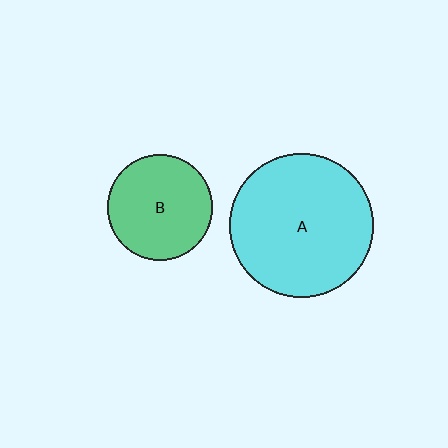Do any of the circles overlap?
No, none of the circles overlap.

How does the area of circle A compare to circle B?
Approximately 1.9 times.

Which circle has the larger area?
Circle A (cyan).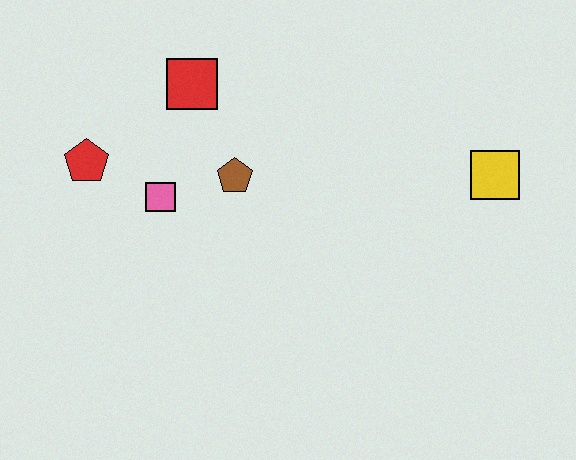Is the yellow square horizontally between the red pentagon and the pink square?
No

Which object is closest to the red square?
The brown pentagon is closest to the red square.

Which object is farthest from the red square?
The yellow square is farthest from the red square.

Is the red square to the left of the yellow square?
Yes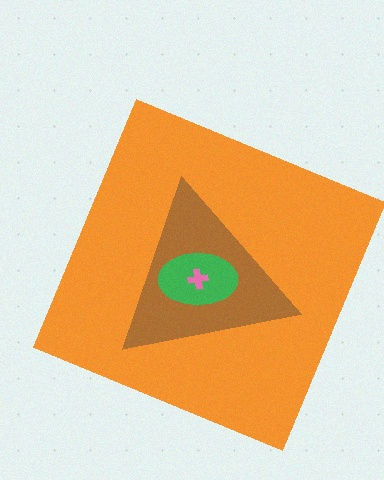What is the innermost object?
The pink cross.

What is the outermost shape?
The orange square.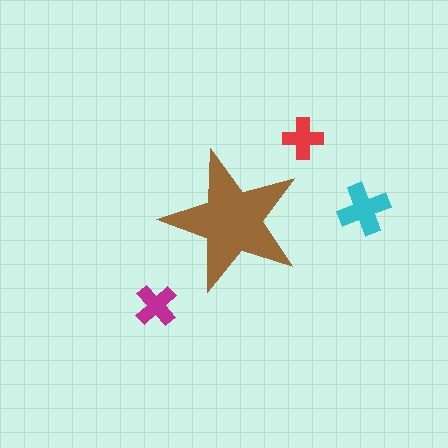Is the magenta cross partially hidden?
No, the magenta cross is fully visible.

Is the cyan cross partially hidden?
No, the cyan cross is fully visible.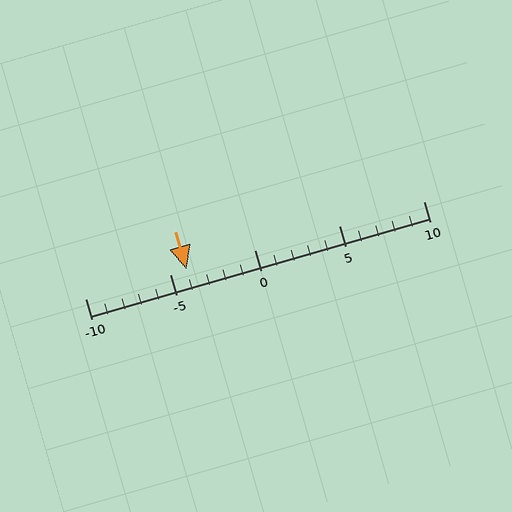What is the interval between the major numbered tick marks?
The major tick marks are spaced 5 units apart.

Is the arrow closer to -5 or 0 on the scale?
The arrow is closer to -5.